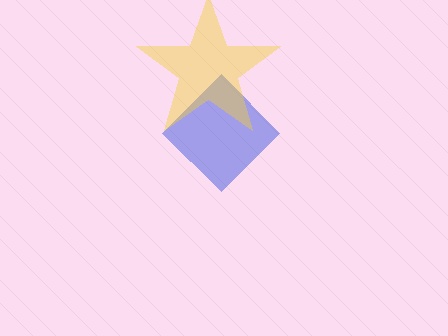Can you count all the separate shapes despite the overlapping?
Yes, there are 2 separate shapes.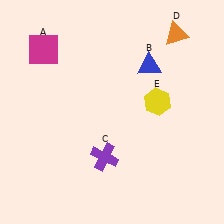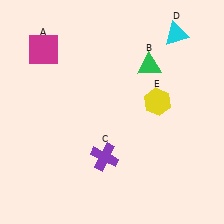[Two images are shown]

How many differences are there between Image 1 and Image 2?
There are 2 differences between the two images.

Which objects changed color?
B changed from blue to green. D changed from orange to cyan.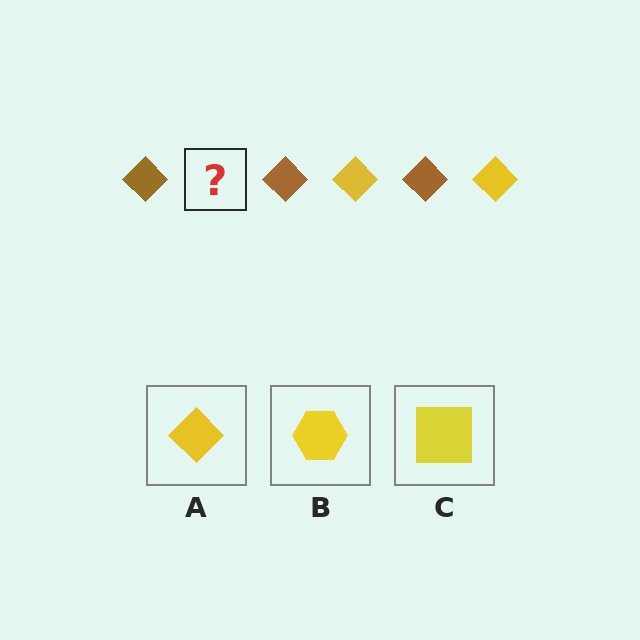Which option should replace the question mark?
Option A.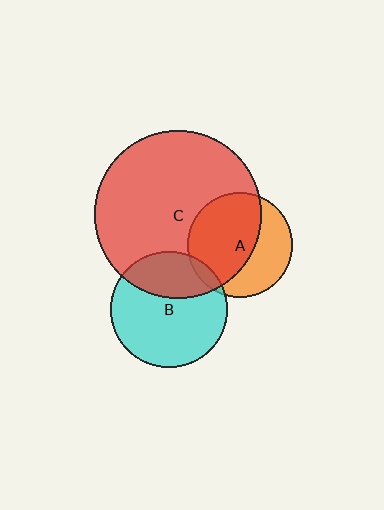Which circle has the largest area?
Circle C (red).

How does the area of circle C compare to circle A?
Approximately 2.6 times.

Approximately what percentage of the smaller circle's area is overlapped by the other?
Approximately 60%.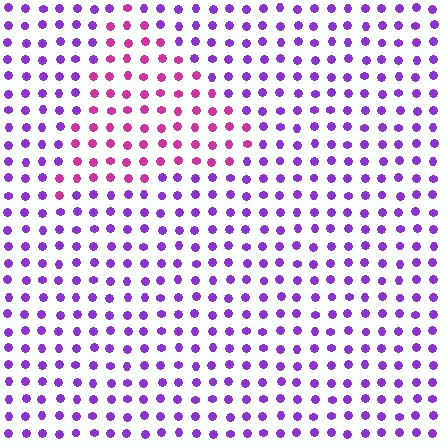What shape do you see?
I see a triangle.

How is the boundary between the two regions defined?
The boundary is defined purely by a slight shift in hue (about 44 degrees). Spacing, size, and orientation are identical on both sides.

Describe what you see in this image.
The image is filled with small purple elements in a uniform arrangement. A triangle-shaped region is visible where the elements are tinted to a slightly different hue, forming a subtle color boundary.